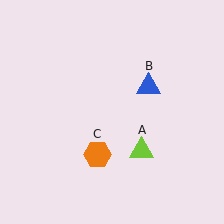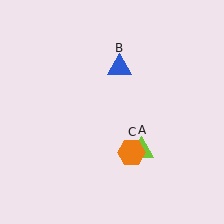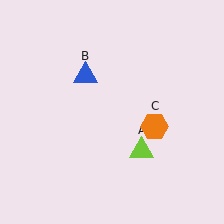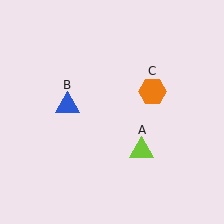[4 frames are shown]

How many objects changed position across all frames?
2 objects changed position: blue triangle (object B), orange hexagon (object C).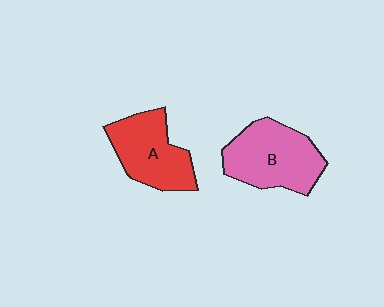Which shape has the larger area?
Shape B (pink).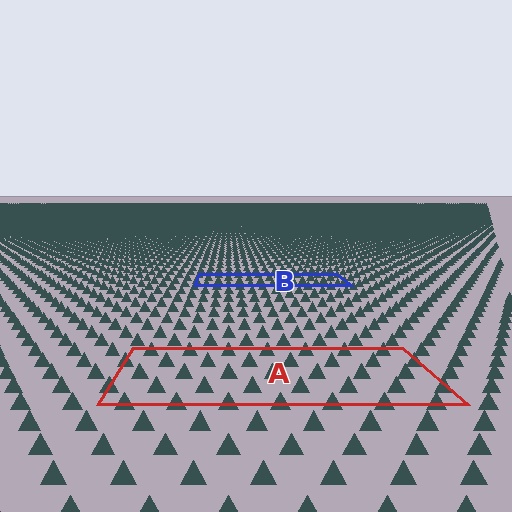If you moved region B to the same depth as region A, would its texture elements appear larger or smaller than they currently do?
They would appear larger. At a closer depth, the same texture elements are projected at a bigger on-screen size.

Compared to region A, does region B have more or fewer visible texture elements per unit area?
Region B has more texture elements per unit area — they are packed more densely because it is farther away.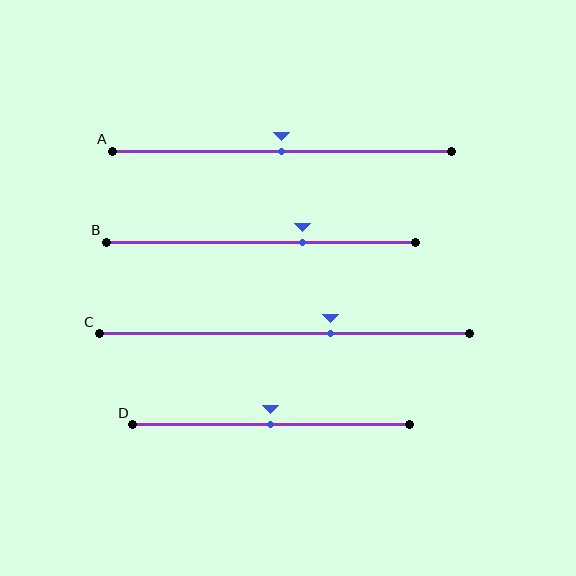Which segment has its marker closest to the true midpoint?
Segment A has its marker closest to the true midpoint.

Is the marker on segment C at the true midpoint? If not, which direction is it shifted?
No, the marker on segment C is shifted to the right by about 12% of the segment length.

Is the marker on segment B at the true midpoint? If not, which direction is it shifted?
No, the marker on segment B is shifted to the right by about 14% of the segment length.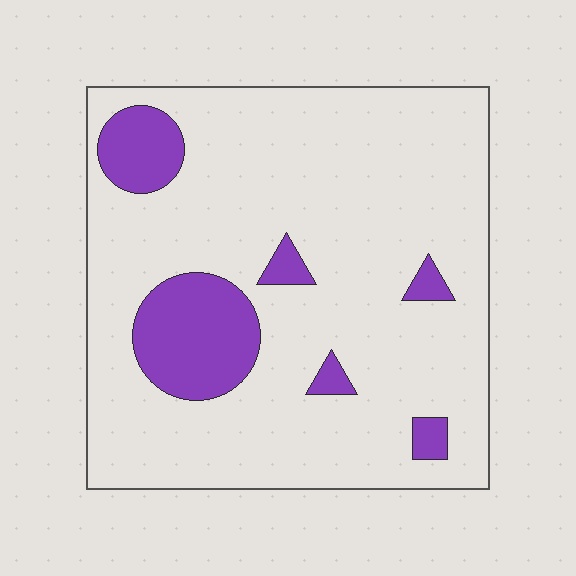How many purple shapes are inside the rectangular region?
6.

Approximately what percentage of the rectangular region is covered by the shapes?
Approximately 15%.